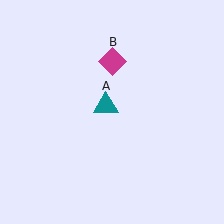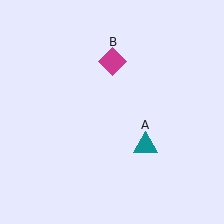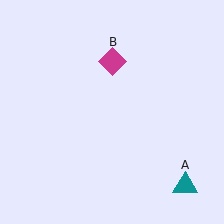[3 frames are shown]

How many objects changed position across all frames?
1 object changed position: teal triangle (object A).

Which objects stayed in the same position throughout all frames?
Magenta diamond (object B) remained stationary.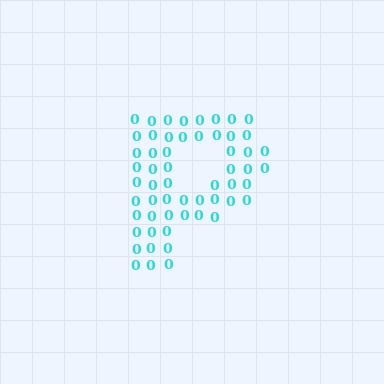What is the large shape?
The large shape is the letter P.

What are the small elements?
The small elements are digit 0's.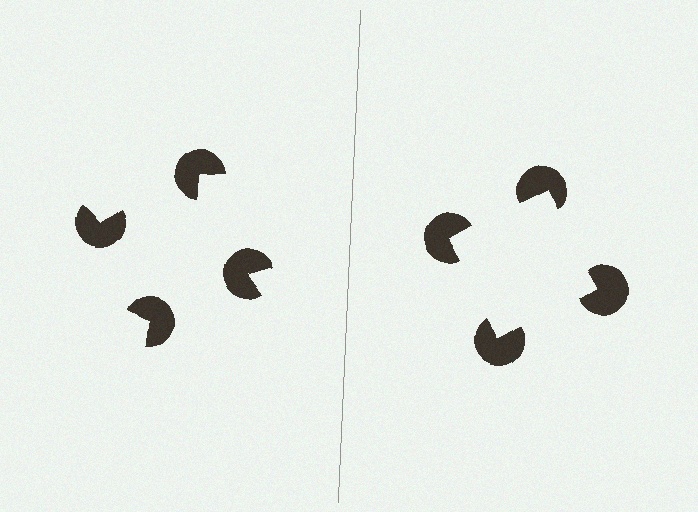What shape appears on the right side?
An illusory square.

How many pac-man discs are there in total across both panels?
8 — 4 on each side.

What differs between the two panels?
The pac-man discs are positioned identically on both sides; only the wedge orientations differ. On the right they align to a square; on the left they are misaligned.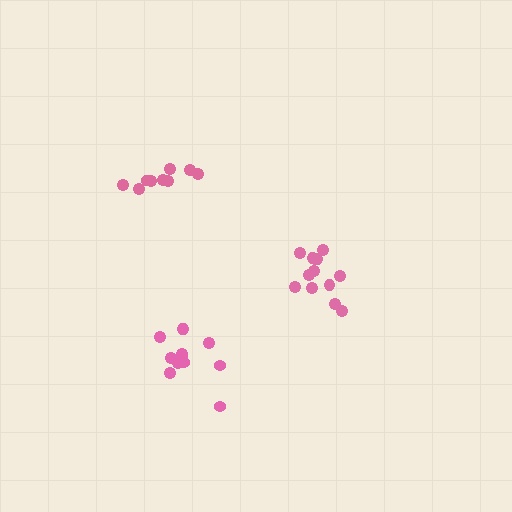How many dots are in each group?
Group 1: 9 dots, Group 2: 13 dots, Group 3: 13 dots (35 total).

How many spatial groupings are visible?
There are 3 spatial groupings.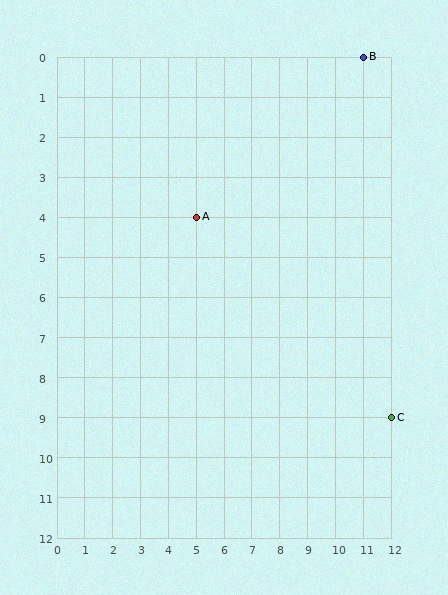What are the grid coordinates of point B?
Point B is at grid coordinates (11, 0).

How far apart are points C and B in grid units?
Points C and B are 1 column and 9 rows apart (about 9.1 grid units diagonally).